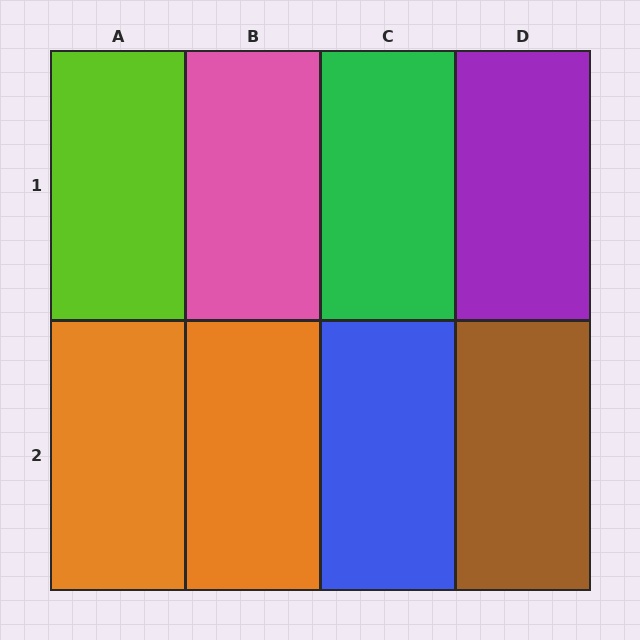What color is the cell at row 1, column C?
Green.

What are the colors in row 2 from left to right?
Orange, orange, blue, brown.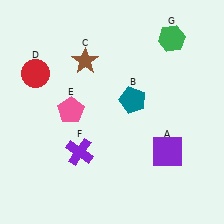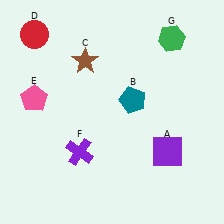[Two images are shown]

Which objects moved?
The objects that moved are: the red circle (D), the pink pentagon (E).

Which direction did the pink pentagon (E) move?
The pink pentagon (E) moved left.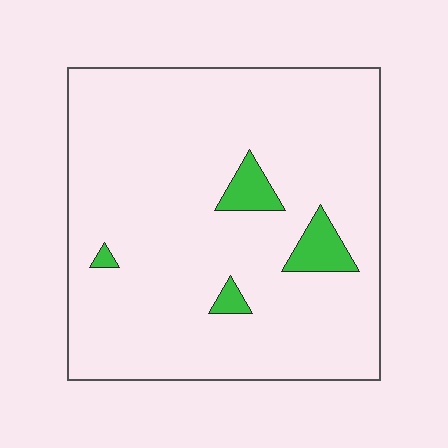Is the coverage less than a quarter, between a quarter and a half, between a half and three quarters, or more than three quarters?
Less than a quarter.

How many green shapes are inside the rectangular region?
4.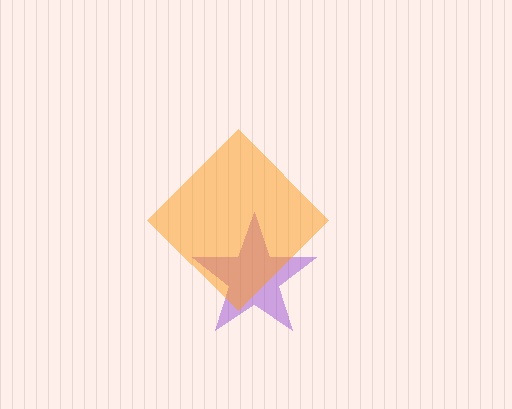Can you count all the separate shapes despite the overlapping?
Yes, there are 2 separate shapes.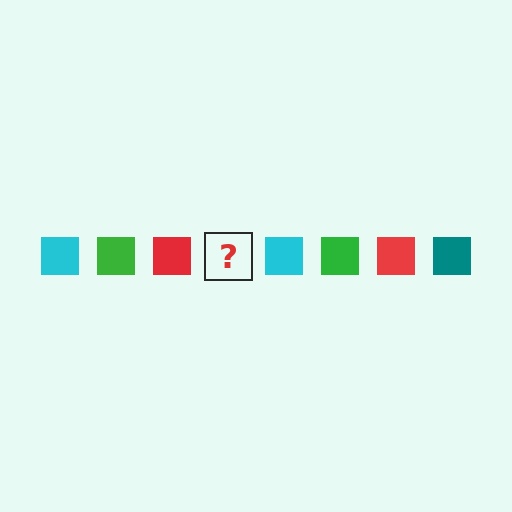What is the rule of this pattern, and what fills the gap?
The rule is that the pattern cycles through cyan, green, red, teal squares. The gap should be filled with a teal square.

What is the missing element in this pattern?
The missing element is a teal square.